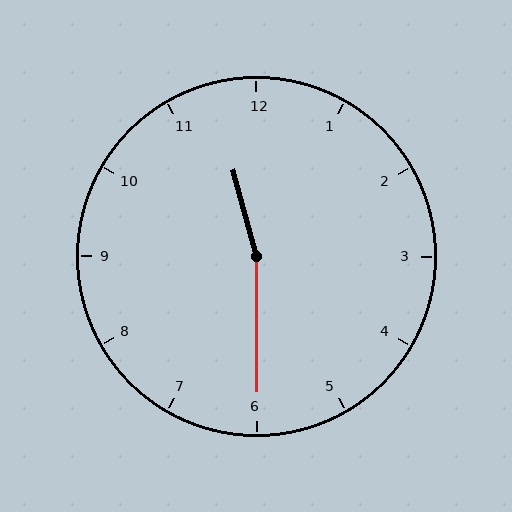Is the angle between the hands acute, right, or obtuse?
It is obtuse.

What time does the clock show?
11:30.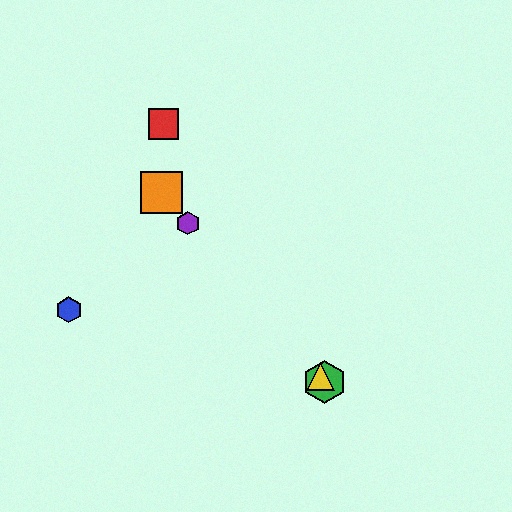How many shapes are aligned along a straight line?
4 shapes (the green hexagon, the yellow triangle, the purple hexagon, the orange square) are aligned along a straight line.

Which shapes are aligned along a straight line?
The green hexagon, the yellow triangle, the purple hexagon, the orange square are aligned along a straight line.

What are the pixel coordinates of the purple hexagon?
The purple hexagon is at (188, 223).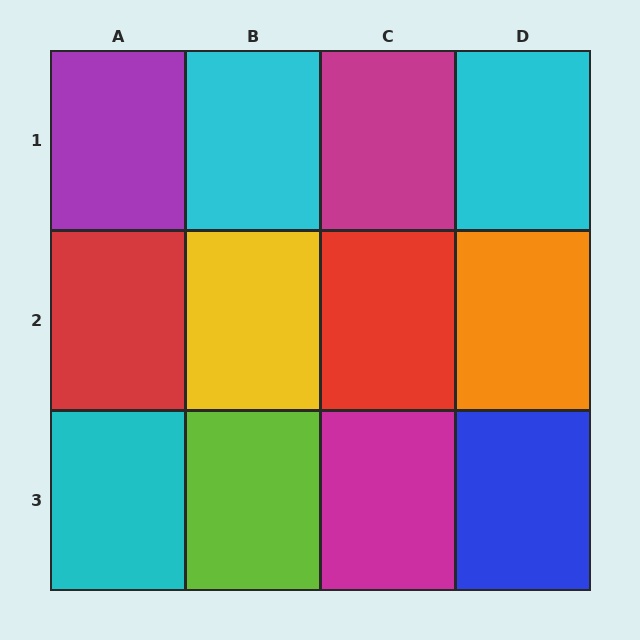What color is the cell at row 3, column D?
Blue.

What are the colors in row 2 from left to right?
Red, yellow, red, orange.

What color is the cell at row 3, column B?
Lime.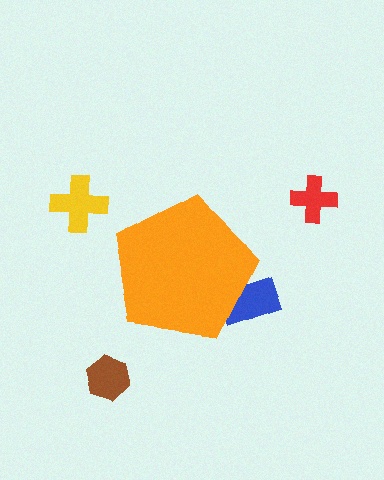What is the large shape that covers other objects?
An orange pentagon.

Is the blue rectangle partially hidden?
Yes, the blue rectangle is partially hidden behind the orange pentagon.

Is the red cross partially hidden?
No, the red cross is fully visible.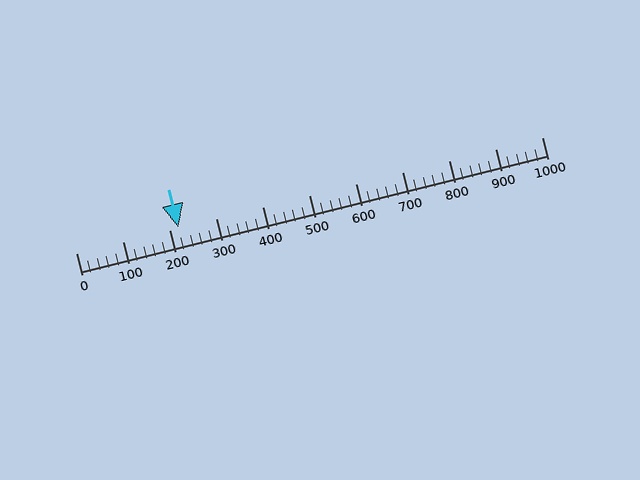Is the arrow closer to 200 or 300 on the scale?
The arrow is closer to 200.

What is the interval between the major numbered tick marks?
The major tick marks are spaced 100 units apart.